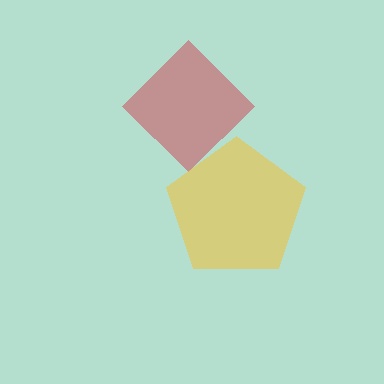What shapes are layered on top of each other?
The layered shapes are: a red diamond, a yellow pentagon.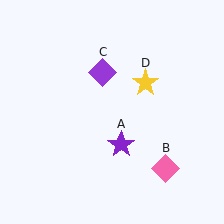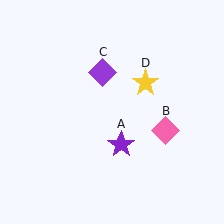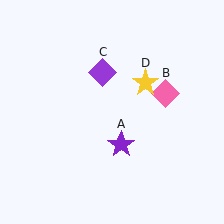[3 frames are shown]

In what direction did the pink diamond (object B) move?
The pink diamond (object B) moved up.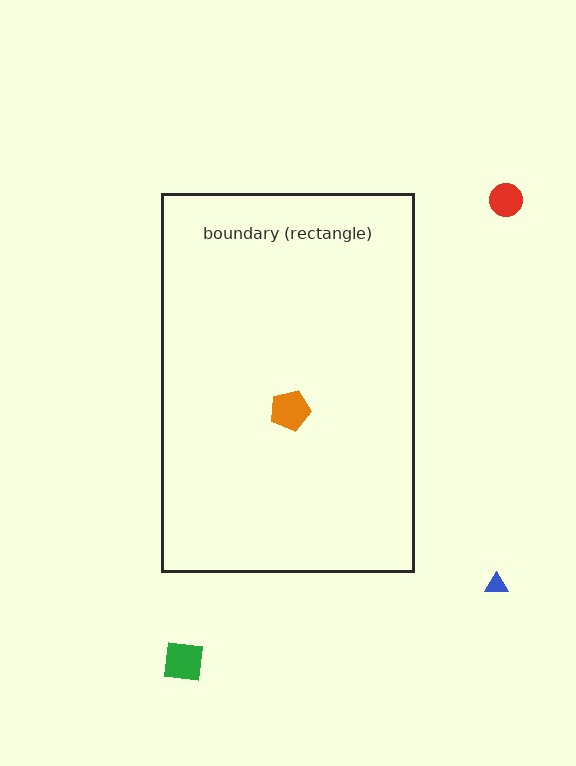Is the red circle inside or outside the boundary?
Outside.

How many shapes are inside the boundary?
1 inside, 3 outside.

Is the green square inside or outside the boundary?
Outside.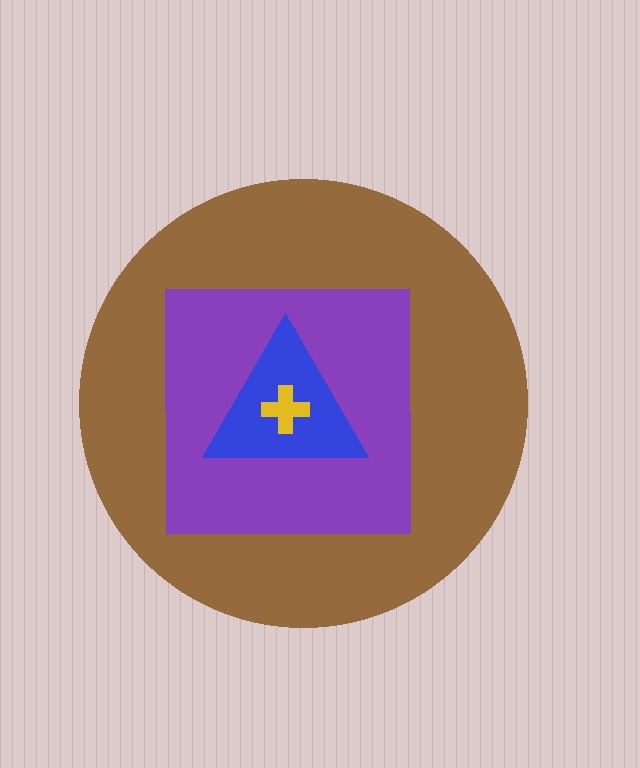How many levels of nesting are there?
4.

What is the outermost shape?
The brown circle.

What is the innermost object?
The yellow cross.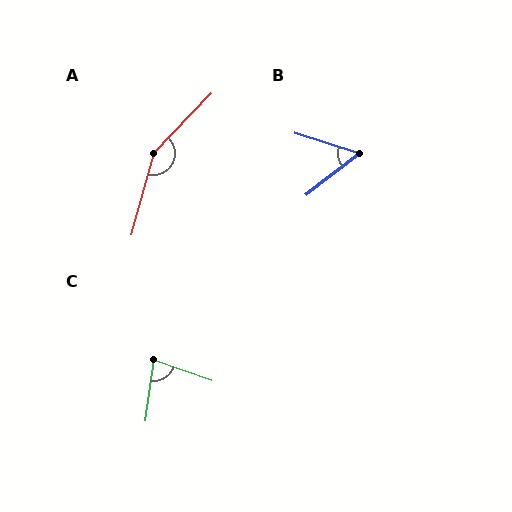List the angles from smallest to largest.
B (55°), C (79°), A (151°).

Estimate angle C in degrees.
Approximately 79 degrees.